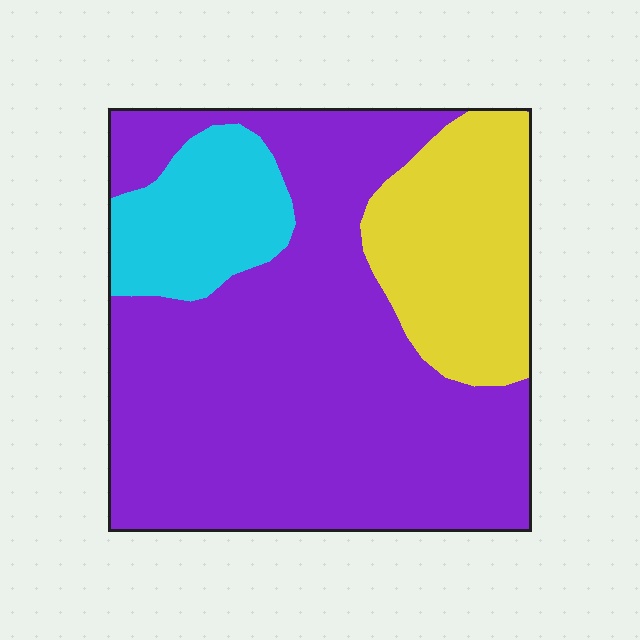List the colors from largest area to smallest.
From largest to smallest: purple, yellow, cyan.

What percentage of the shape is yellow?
Yellow takes up between a sixth and a third of the shape.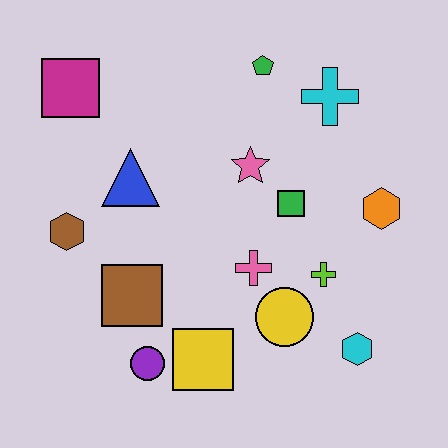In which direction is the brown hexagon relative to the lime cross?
The brown hexagon is to the left of the lime cross.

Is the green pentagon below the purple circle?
No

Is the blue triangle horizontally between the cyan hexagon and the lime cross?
No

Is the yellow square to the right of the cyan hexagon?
No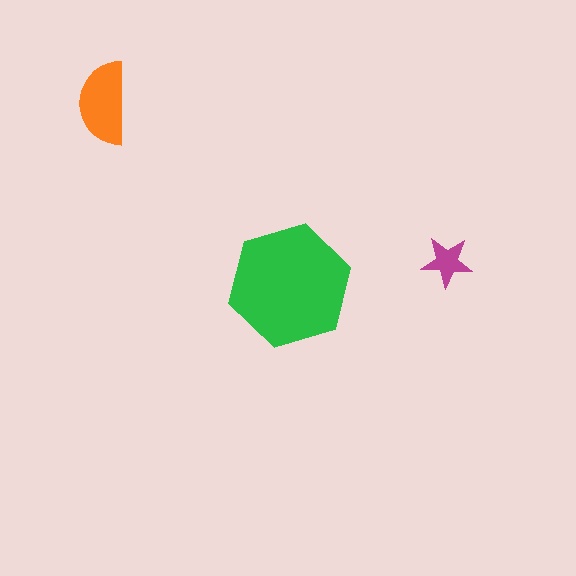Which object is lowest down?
The green hexagon is bottommost.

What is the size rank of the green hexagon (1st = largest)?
1st.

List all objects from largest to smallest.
The green hexagon, the orange semicircle, the magenta star.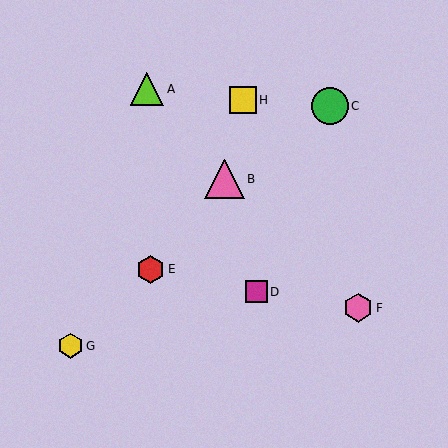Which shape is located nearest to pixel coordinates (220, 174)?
The pink triangle (labeled B) at (224, 179) is nearest to that location.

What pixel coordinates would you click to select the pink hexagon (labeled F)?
Click at (358, 308) to select the pink hexagon F.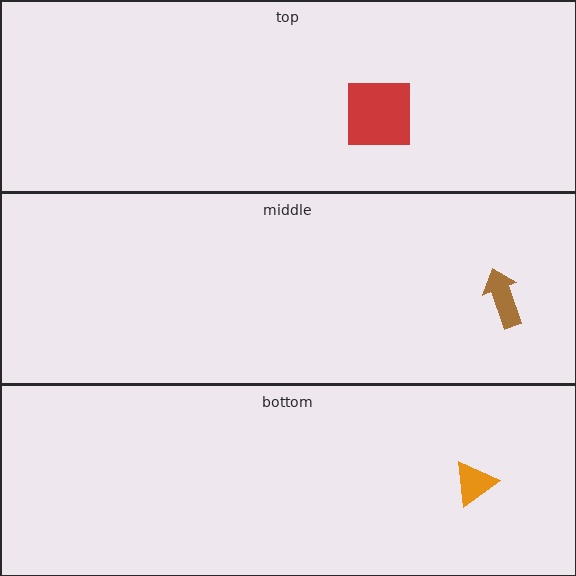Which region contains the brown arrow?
The middle region.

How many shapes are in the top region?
1.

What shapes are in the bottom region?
The orange triangle.